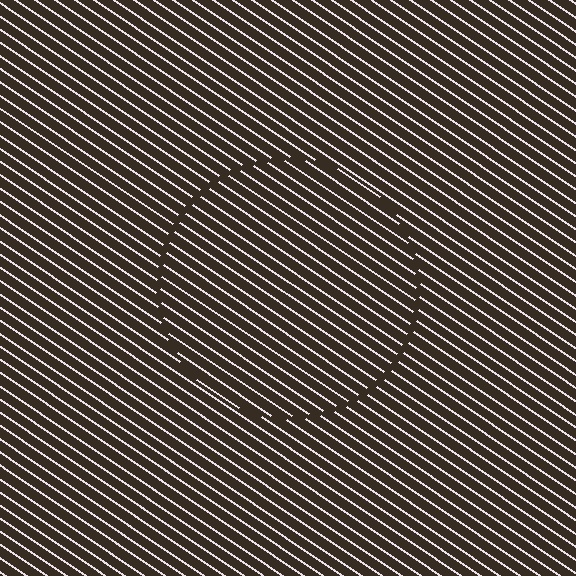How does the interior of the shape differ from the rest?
The interior of the shape contains the same grating, shifted by half a period — the contour is defined by the phase discontinuity where line-ends from the inner and outer gratings abut.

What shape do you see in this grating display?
An illusory circle. The interior of the shape contains the same grating, shifted by half a period — the contour is defined by the phase discontinuity where line-ends from the inner and outer gratings abut.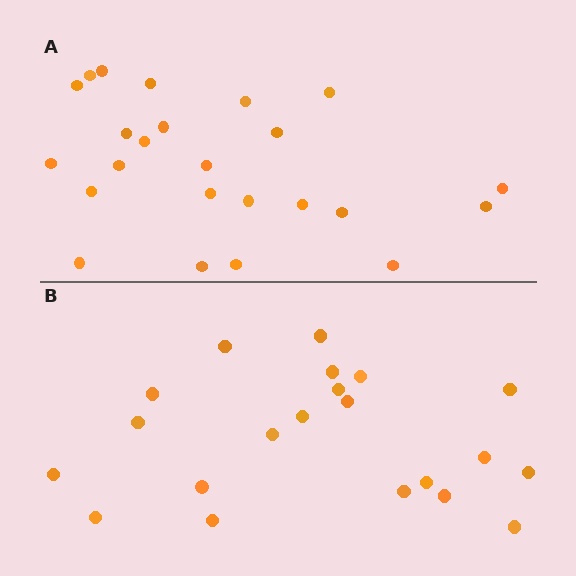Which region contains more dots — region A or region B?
Region A (the top region) has more dots.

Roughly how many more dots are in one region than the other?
Region A has just a few more — roughly 2 or 3 more dots than region B.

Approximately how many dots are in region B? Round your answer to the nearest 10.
About 20 dots. (The exact count is 21, which rounds to 20.)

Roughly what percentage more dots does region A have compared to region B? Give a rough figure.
About 15% more.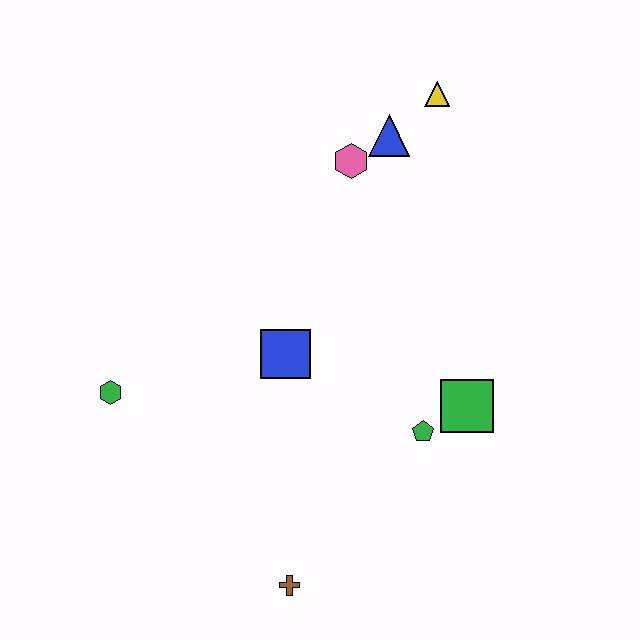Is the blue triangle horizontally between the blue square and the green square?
Yes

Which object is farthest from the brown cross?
The yellow triangle is farthest from the brown cross.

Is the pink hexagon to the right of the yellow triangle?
No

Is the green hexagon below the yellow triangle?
Yes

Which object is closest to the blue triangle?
The pink hexagon is closest to the blue triangle.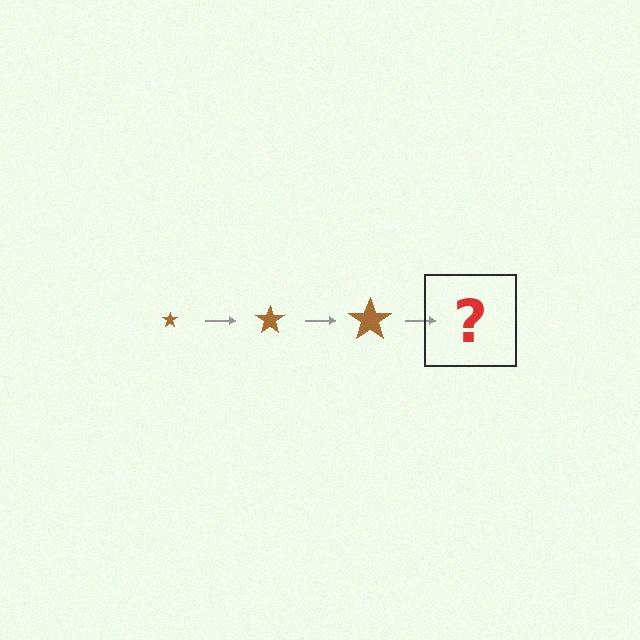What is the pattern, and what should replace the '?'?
The pattern is that the star gets progressively larger each step. The '?' should be a brown star, larger than the previous one.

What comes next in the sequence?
The next element should be a brown star, larger than the previous one.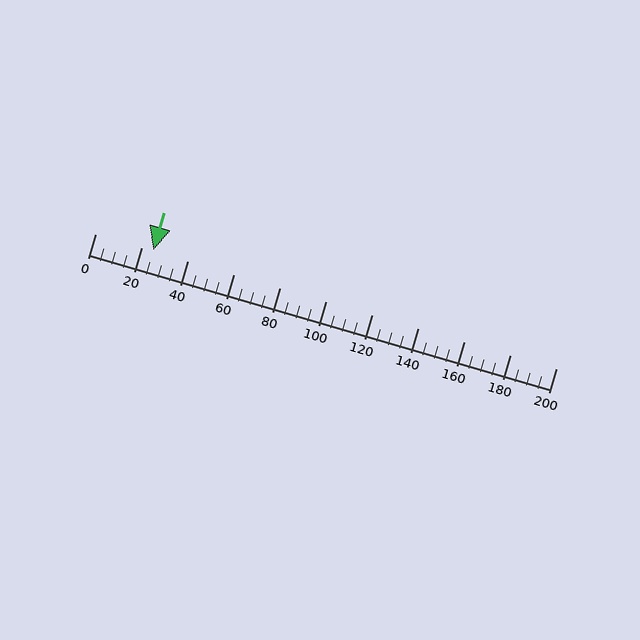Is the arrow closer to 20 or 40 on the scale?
The arrow is closer to 20.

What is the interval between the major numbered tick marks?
The major tick marks are spaced 20 units apart.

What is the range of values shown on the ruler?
The ruler shows values from 0 to 200.